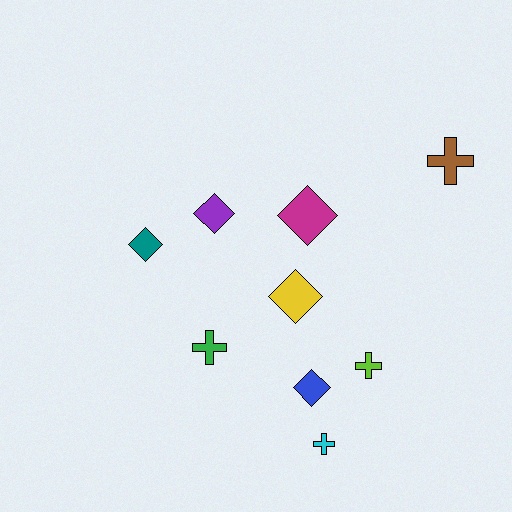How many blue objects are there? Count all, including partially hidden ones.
There is 1 blue object.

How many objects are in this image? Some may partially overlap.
There are 9 objects.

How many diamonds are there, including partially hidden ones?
There are 5 diamonds.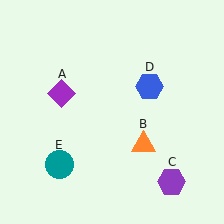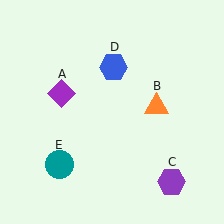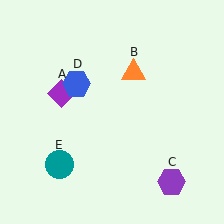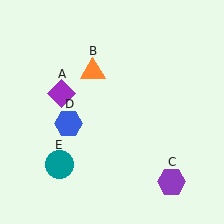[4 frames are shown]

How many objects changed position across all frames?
2 objects changed position: orange triangle (object B), blue hexagon (object D).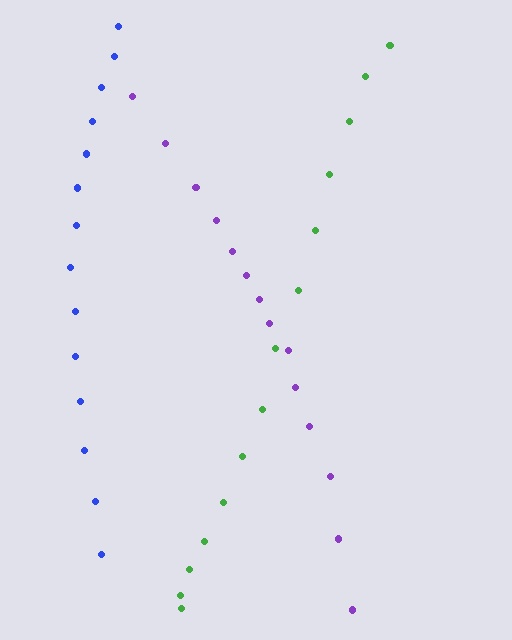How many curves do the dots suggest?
There are 3 distinct paths.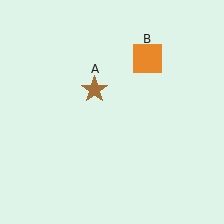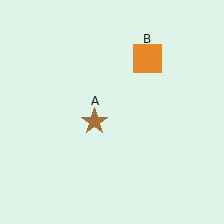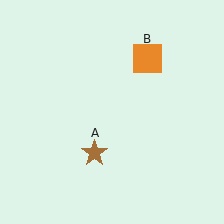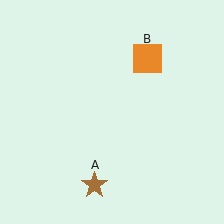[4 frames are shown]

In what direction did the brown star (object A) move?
The brown star (object A) moved down.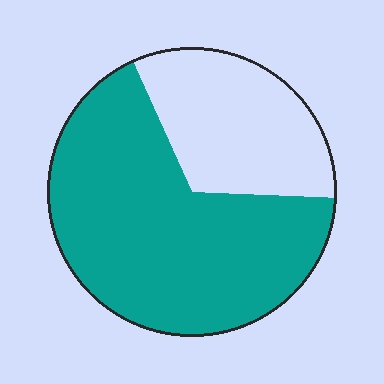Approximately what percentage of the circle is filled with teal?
Approximately 70%.